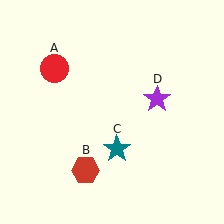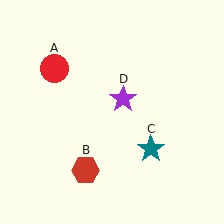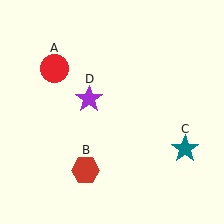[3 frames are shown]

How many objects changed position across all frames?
2 objects changed position: teal star (object C), purple star (object D).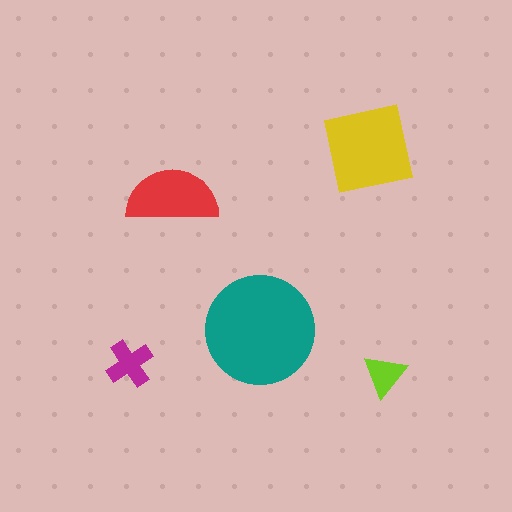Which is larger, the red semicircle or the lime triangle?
The red semicircle.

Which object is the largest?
The teal circle.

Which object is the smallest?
The lime triangle.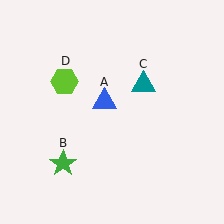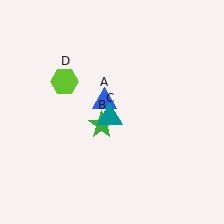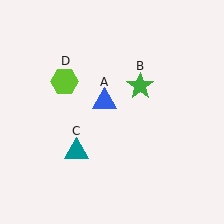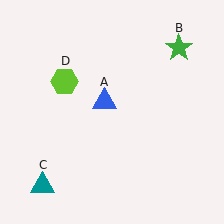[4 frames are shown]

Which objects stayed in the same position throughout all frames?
Blue triangle (object A) and lime hexagon (object D) remained stationary.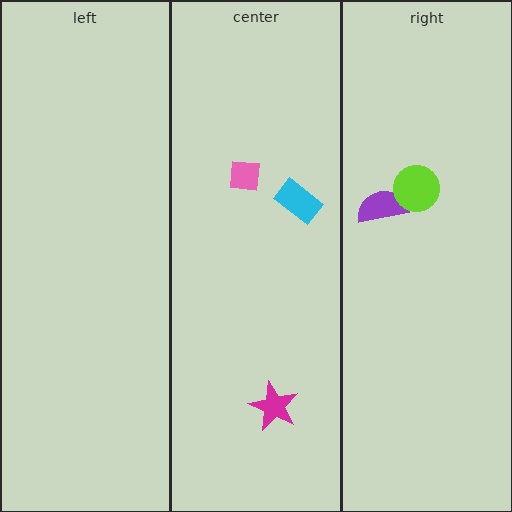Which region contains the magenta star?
The center region.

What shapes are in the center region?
The cyan rectangle, the pink square, the magenta star.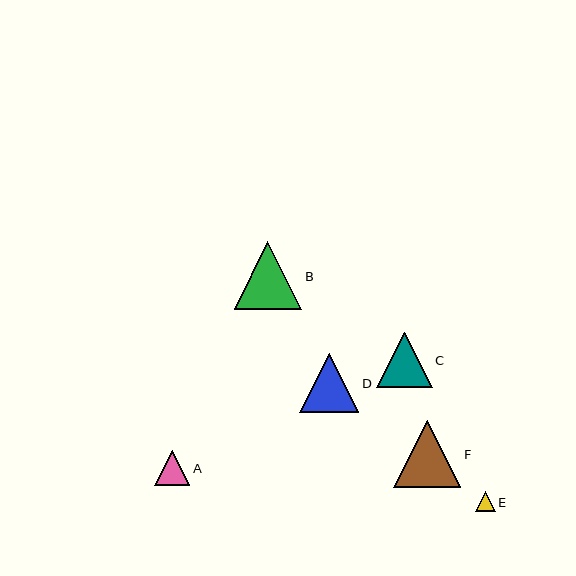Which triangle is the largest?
Triangle B is the largest with a size of approximately 67 pixels.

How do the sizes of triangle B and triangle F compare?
Triangle B and triangle F are approximately the same size.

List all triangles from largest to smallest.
From largest to smallest: B, F, D, C, A, E.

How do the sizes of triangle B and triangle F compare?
Triangle B and triangle F are approximately the same size.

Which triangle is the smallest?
Triangle E is the smallest with a size of approximately 20 pixels.